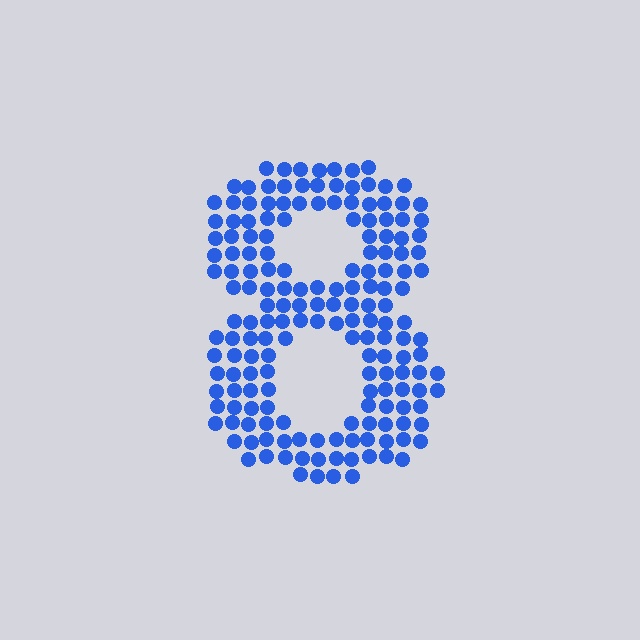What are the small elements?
The small elements are circles.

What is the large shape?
The large shape is the digit 8.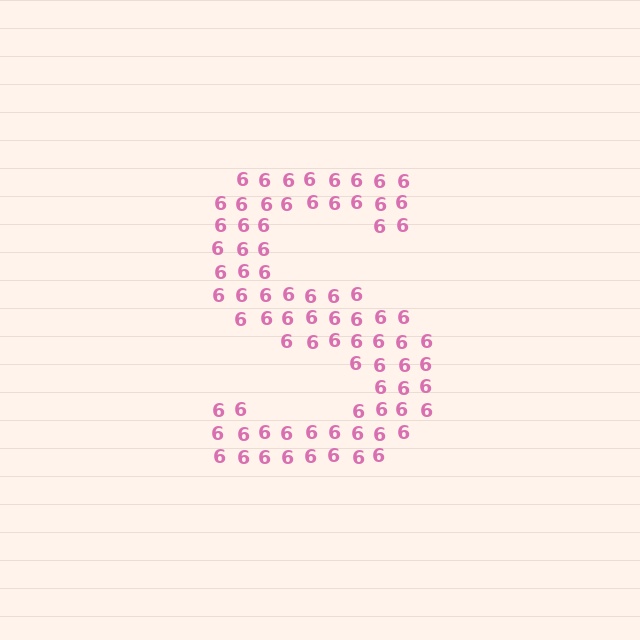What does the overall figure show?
The overall figure shows the letter S.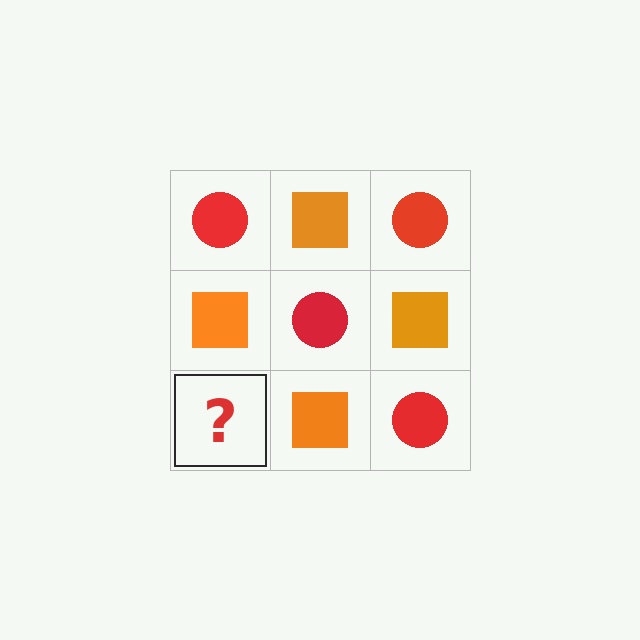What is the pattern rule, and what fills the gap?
The rule is that it alternates red circle and orange square in a checkerboard pattern. The gap should be filled with a red circle.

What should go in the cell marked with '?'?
The missing cell should contain a red circle.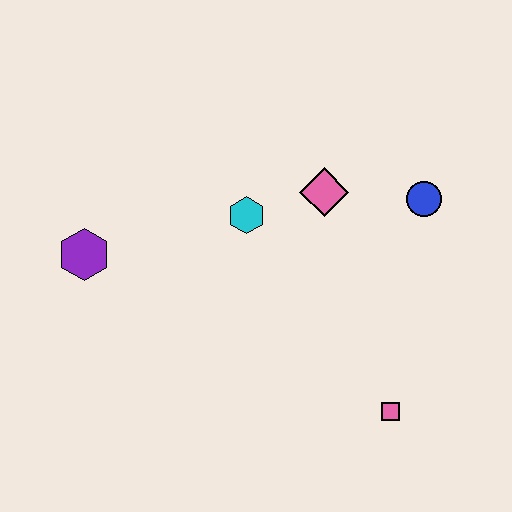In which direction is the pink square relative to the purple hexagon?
The pink square is to the right of the purple hexagon.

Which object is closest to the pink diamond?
The cyan hexagon is closest to the pink diamond.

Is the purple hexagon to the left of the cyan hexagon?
Yes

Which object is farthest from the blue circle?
The purple hexagon is farthest from the blue circle.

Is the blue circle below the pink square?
No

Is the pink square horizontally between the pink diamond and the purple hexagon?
No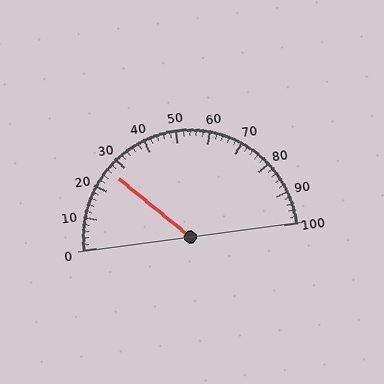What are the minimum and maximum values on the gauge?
The gauge ranges from 0 to 100.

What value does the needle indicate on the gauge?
The needle indicates approximately 26.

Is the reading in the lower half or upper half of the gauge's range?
The reading is in the lower half of the range (0 to 100).